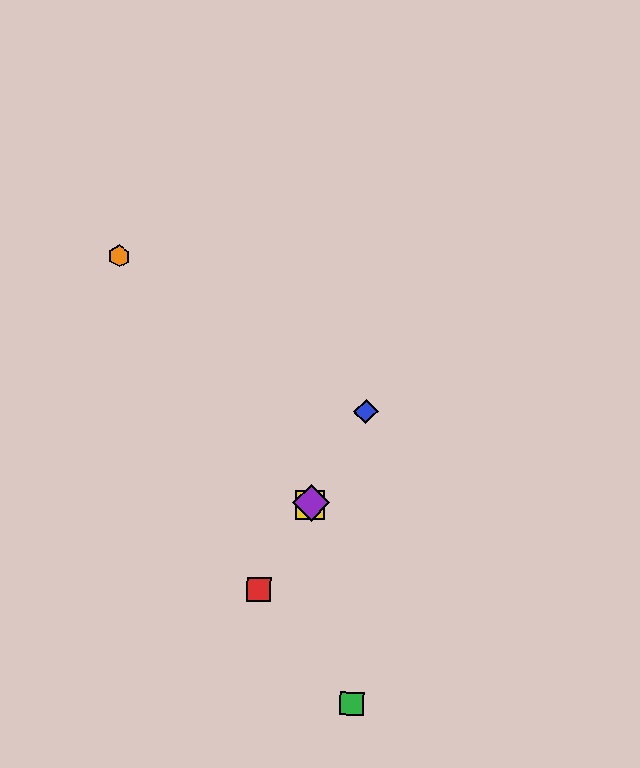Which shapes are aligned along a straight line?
The red square, the blue diamond, the yellow square, the purple diamond are aligned along a straight line.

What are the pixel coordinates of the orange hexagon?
The orange hexagon is at (119, 256).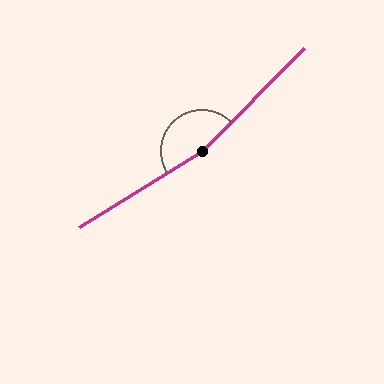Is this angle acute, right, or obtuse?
It is obtuse.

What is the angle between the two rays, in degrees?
Approximately 167 degrees.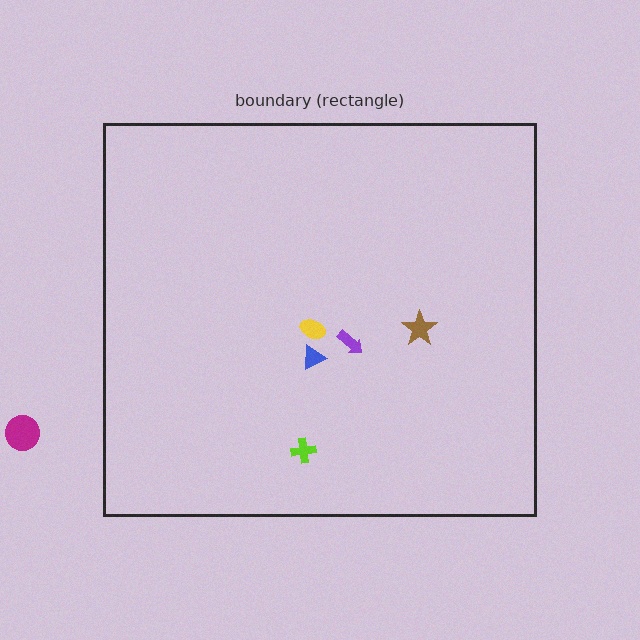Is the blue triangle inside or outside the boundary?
Inside.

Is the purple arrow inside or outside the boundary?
Inside.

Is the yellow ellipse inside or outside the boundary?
Inside.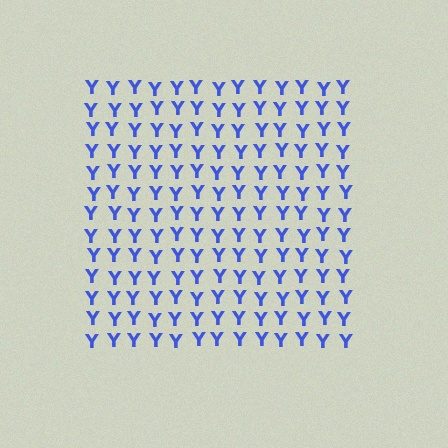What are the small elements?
The small elements are letter Y's.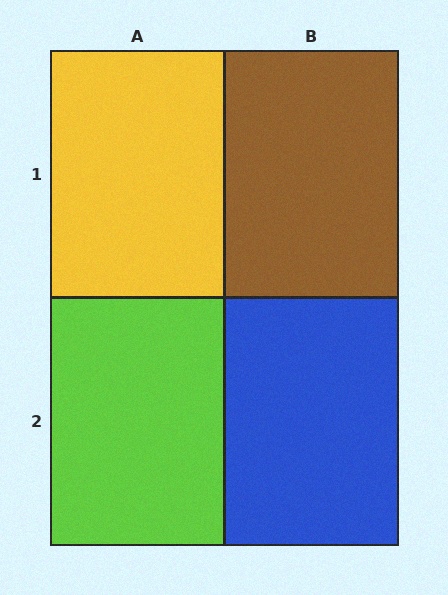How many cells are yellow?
1 cell is yellow.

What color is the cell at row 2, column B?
Blue.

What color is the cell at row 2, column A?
Lime.